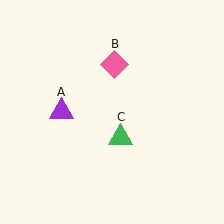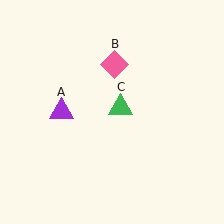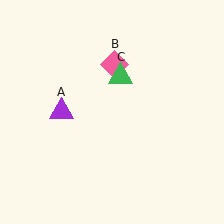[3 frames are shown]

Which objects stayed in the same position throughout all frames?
Purple triangle (object A) and pink diamond (object B) remained stationary.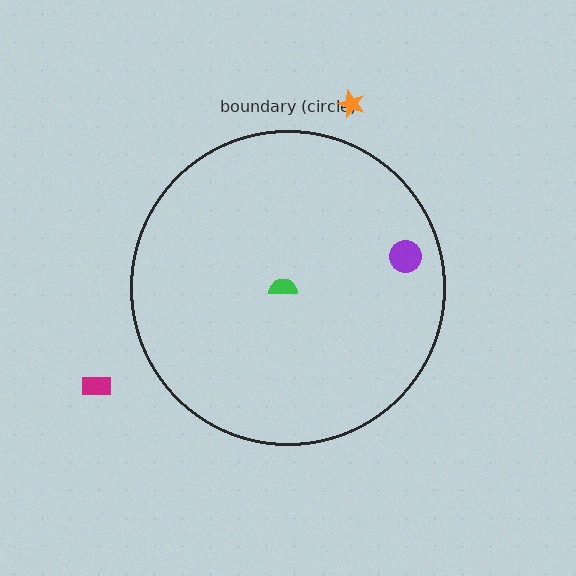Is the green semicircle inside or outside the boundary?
Inside.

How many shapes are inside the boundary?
2 inside, 2 outside.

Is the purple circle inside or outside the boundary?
Inside.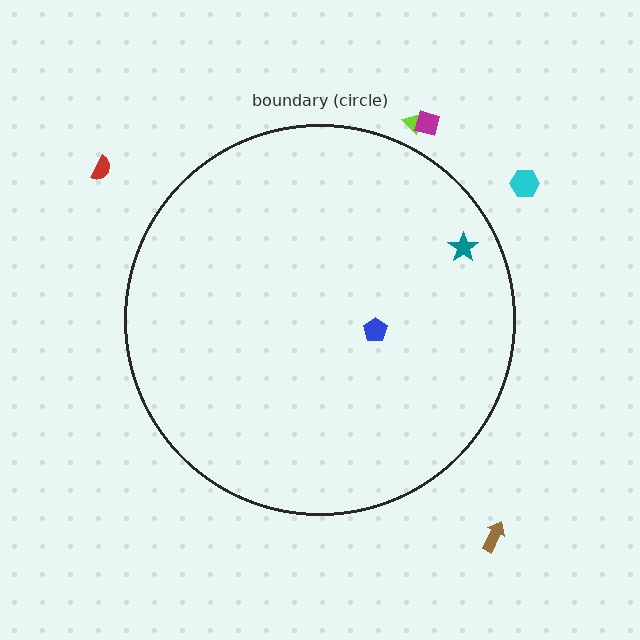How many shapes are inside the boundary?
2 inside, 5 outside.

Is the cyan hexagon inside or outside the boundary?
Outside.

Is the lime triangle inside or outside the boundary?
Outside.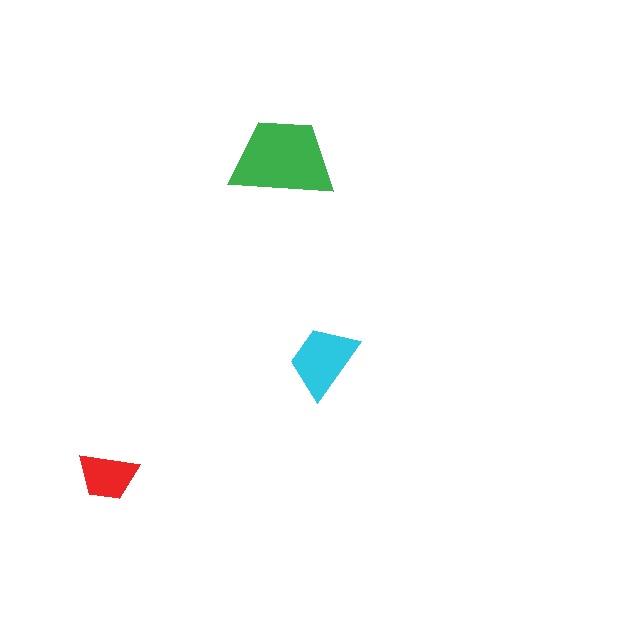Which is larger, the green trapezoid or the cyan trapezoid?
The green one.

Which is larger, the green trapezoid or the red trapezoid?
The green one.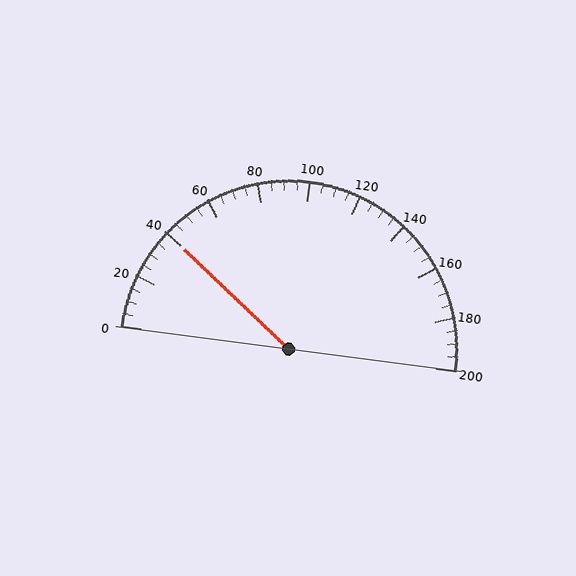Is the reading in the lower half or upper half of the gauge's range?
The reading is in the lower half of the range (0 to 200).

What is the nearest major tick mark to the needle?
The nearest major tick mark is 40.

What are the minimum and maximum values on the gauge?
The gauge ranges from 0 to 200.